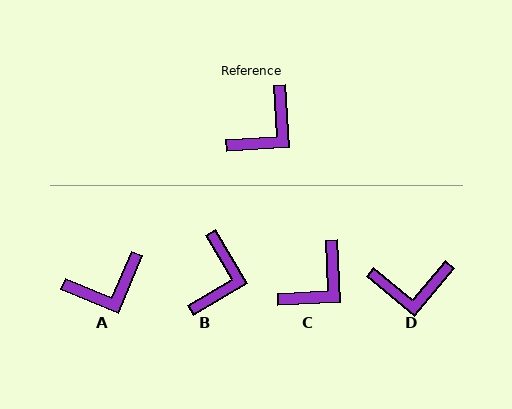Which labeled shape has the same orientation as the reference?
C.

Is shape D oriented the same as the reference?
No, it is off by about 43 degrees.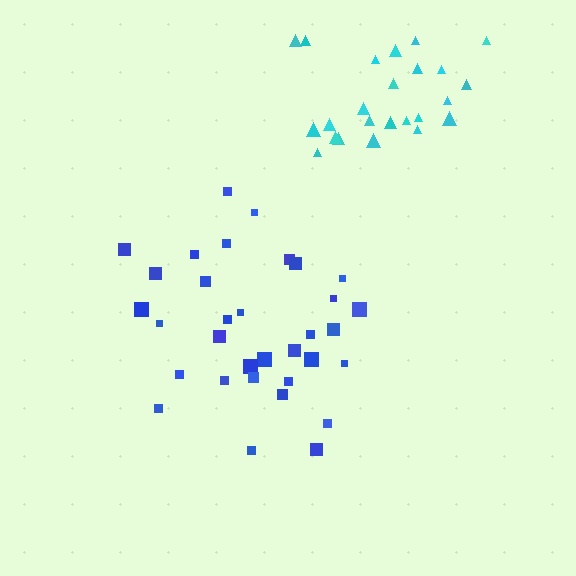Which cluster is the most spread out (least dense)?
Blue.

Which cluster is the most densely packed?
Cyan.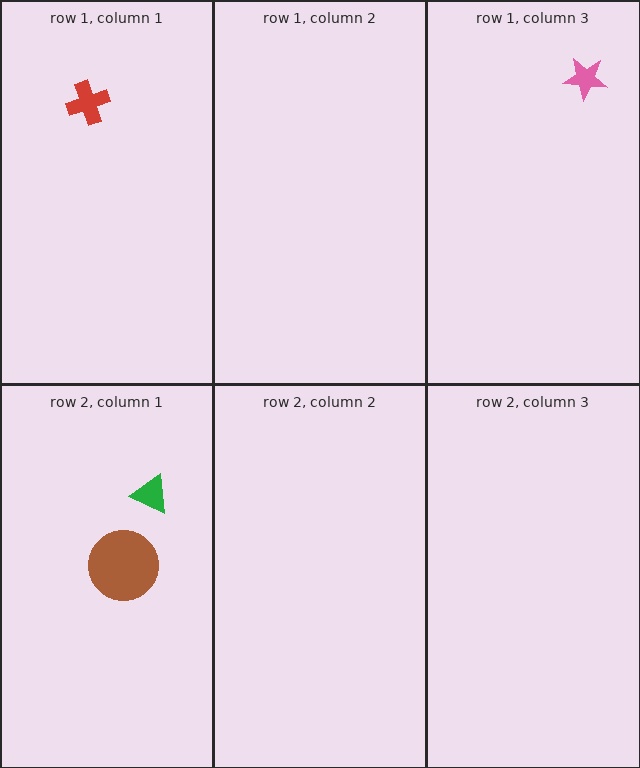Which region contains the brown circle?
The row 2, column 1 region.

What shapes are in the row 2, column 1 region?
The green triangle, the brown circle.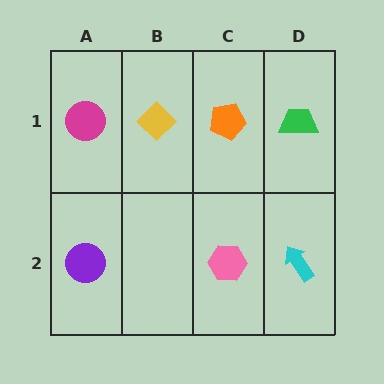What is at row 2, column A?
A purple circle.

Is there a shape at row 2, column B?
No, that cell is empty.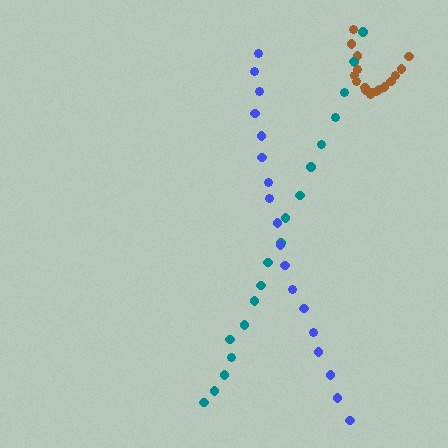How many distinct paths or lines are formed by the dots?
There are 3 distinct paths.